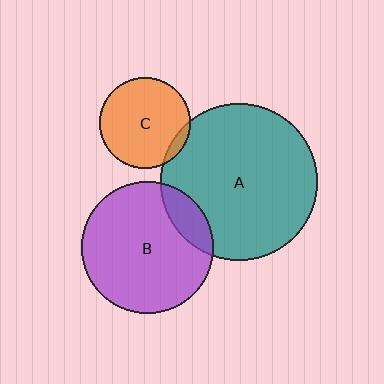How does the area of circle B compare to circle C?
Approximately 2.1 times.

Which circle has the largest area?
Circle A (teal).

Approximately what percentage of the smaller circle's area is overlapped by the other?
Approximately 5%.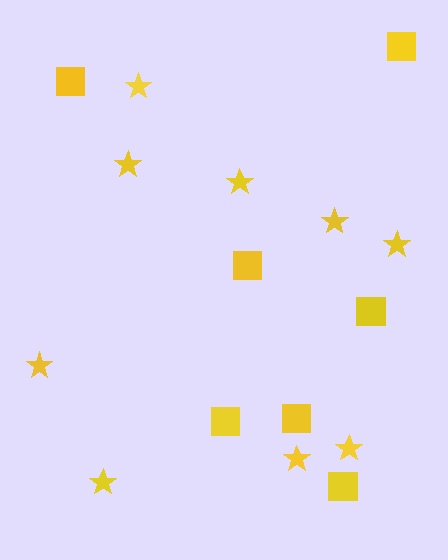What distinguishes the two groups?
There are 2 groups: one group of squares (7) and one group of stars (9).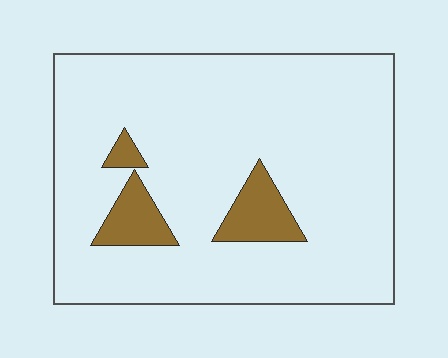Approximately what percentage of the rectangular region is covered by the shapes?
Approximately 10%.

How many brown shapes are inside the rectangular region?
3.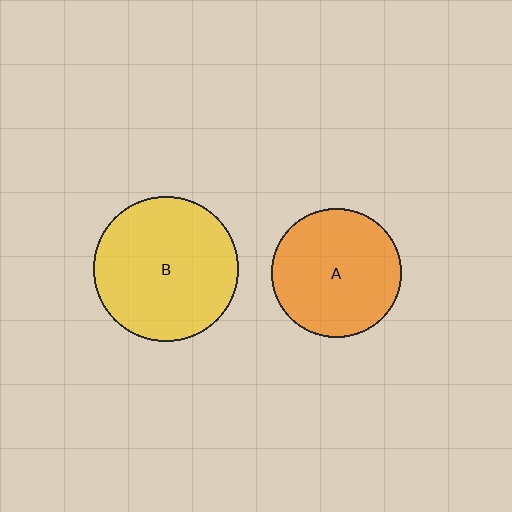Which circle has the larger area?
Circle B (yellow).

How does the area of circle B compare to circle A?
Approximately 1.2 times.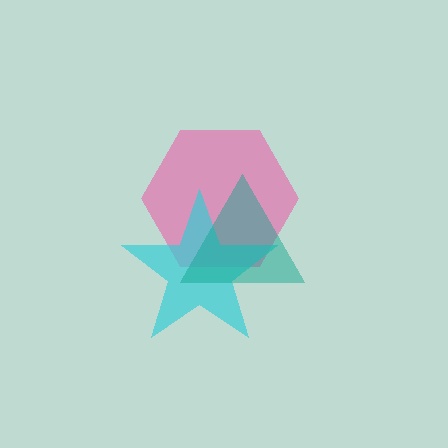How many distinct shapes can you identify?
There are 3 distinct shapes: a pink hexagon, a cyan star, a teal triangle.